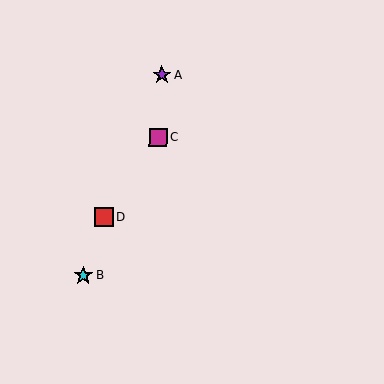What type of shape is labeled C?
Shape C is a magenta square.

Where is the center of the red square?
The center of the red square is at (103, 217).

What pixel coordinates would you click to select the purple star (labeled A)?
Click at (162, 75) to select the purple star A.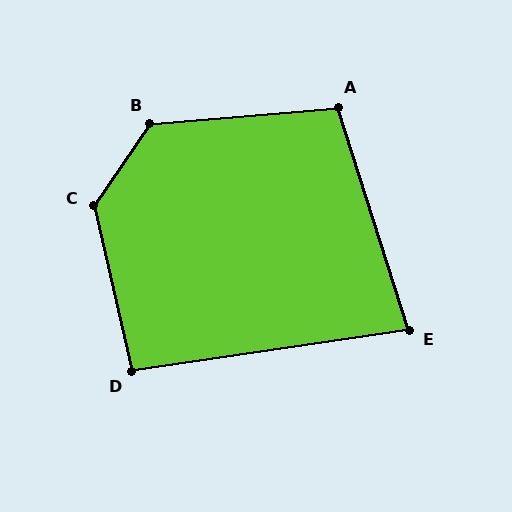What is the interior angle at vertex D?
Approximately 94 degrees (approximately right).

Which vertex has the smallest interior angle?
E, at approximately 81 degrees.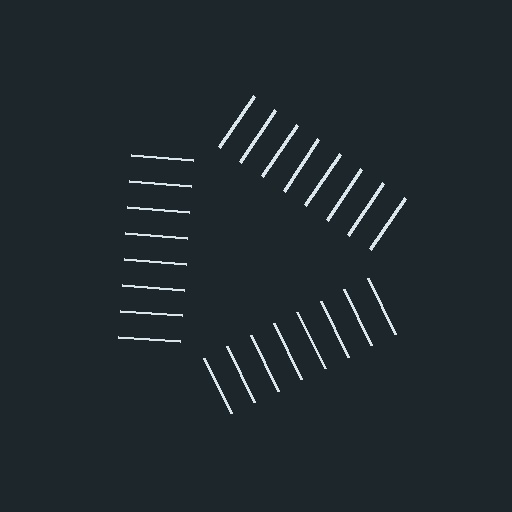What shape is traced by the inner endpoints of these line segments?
An illusory triangle — the line segments terminate on its edges but no continuous stroke is drawn.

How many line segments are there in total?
24 — 8 along each of the 3 edges.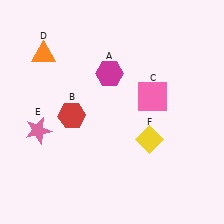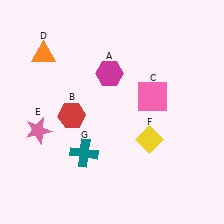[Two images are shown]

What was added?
A teal cross (G) was added in Image 2.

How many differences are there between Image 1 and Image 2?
There is 1 difference between the two images.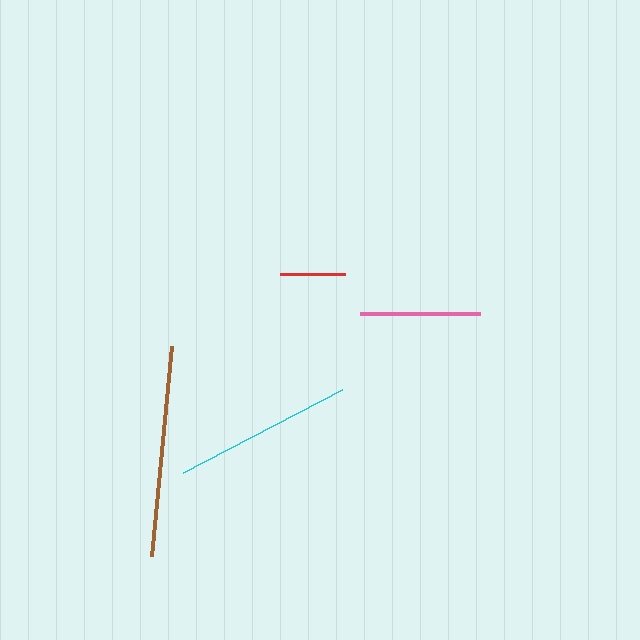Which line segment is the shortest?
The red line is the shortest at approximately 65 pixels.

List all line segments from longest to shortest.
From longest to shortest: brown, cyan, pink, red.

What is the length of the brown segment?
The brown segment is approximately 211 pixels long.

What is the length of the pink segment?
The pink segment is approximately 120 pixels long.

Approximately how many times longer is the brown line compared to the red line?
The brown line is approximately 3.2 times the length of the red line.